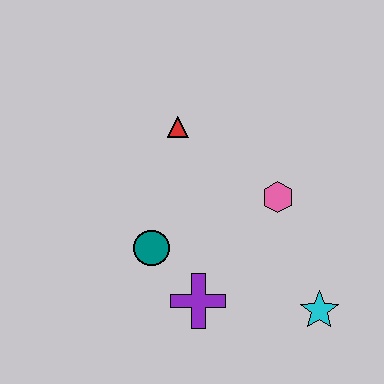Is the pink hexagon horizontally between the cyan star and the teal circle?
Yes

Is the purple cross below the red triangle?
Yes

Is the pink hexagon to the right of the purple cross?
Yes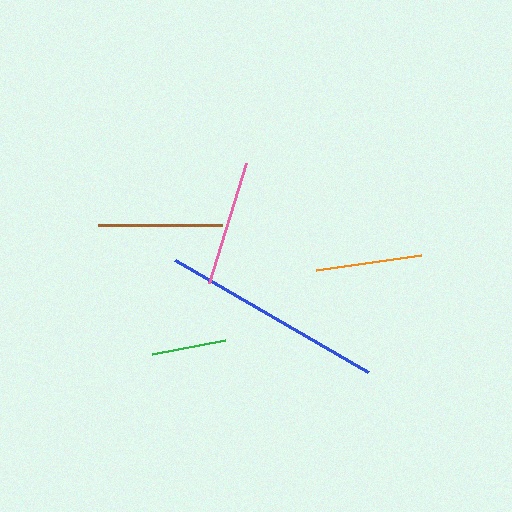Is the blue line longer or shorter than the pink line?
The blue line is longer than the pink line.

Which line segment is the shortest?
The green line is the shortest at approximately 74 pixels.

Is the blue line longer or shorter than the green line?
The blue line is longer than the green line.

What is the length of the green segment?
The green segment is approximately 74 pixels long.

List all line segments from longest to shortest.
From longest to shortest: blue, pink, brown, orange, green.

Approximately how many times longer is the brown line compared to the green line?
The brown line is approximately 1.7 times the length of the green line.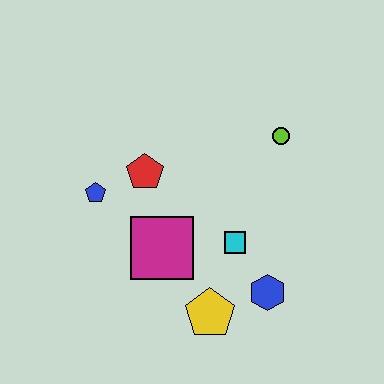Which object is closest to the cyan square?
The blue hexagon is closest to the cyan square.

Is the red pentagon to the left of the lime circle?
Yes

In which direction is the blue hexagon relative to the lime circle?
The blue hexagon is below the lime circle.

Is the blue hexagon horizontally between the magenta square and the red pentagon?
No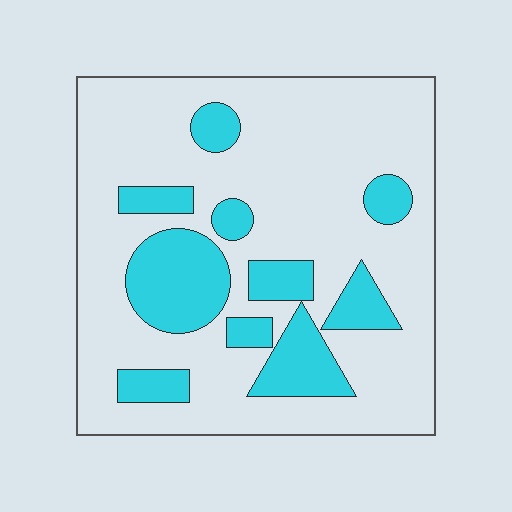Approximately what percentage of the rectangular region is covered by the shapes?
Approximately 25%.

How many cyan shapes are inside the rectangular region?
10.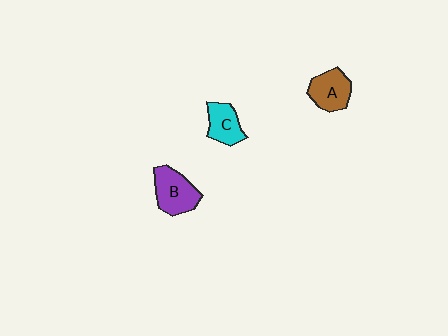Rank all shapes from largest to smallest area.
From largest to smallest: B (purple), A (brown), C (cyan).